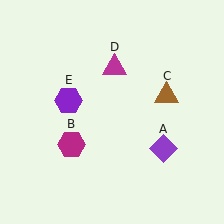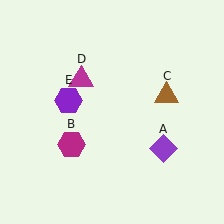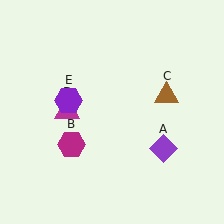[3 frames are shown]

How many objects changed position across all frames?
1 object changed position: magenta triangle (object D).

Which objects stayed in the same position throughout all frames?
Purple diamond (object A) and magenta hexagon (object B) and brown triangle (object C) and purple hexagon (object E) remained stationary.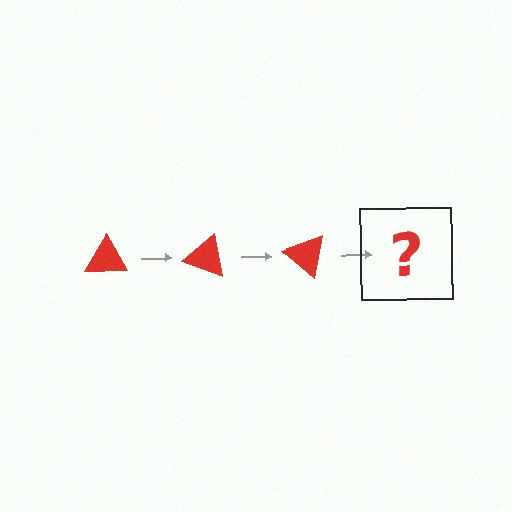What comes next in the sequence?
The next element should be a red triangle rotated 60 degrees.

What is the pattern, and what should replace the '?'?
The pattern is that the triangle rotates 20 degrees each step. The '?' should be a red triangle rotated 60 degrees.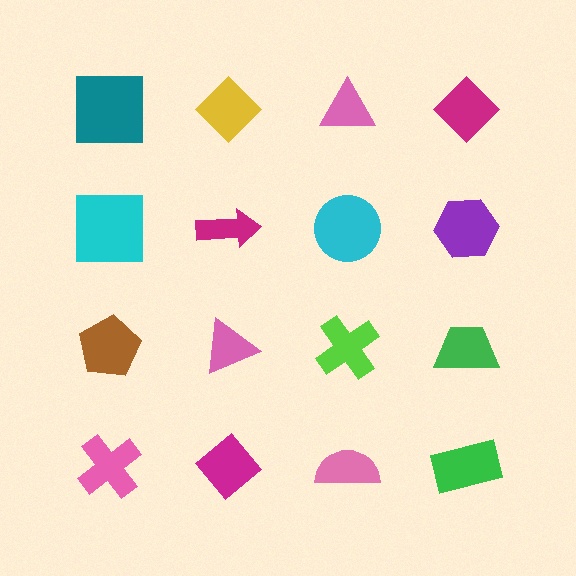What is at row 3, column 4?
A green trapezoid.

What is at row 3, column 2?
A pink triangle.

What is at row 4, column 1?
A pink cross.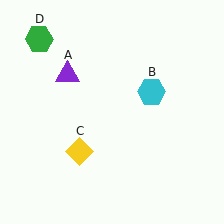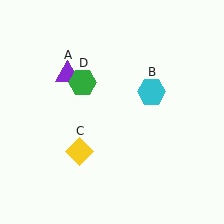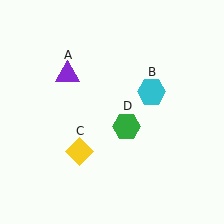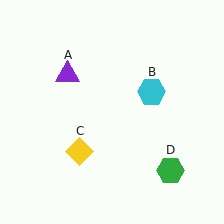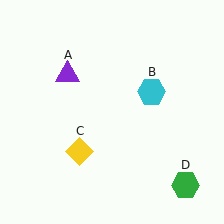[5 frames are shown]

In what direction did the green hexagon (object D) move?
The green hexagon (object D) moved down and to the right.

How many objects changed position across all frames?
1 object changed position: green hexagon (object D).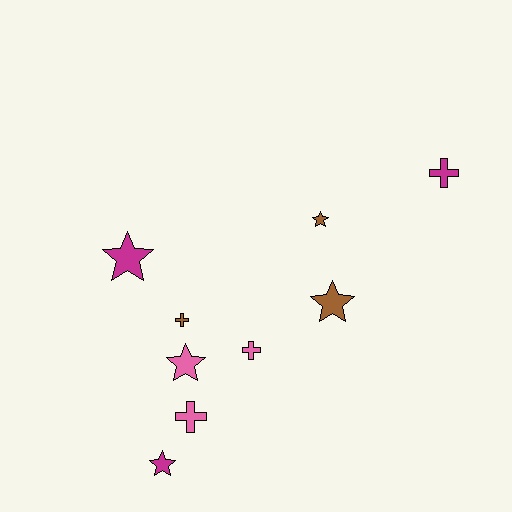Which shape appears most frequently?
Star, with 5 objects.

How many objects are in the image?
There are 9 objects.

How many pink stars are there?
There is 1 pink star.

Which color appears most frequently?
Pink, with 3 objects.